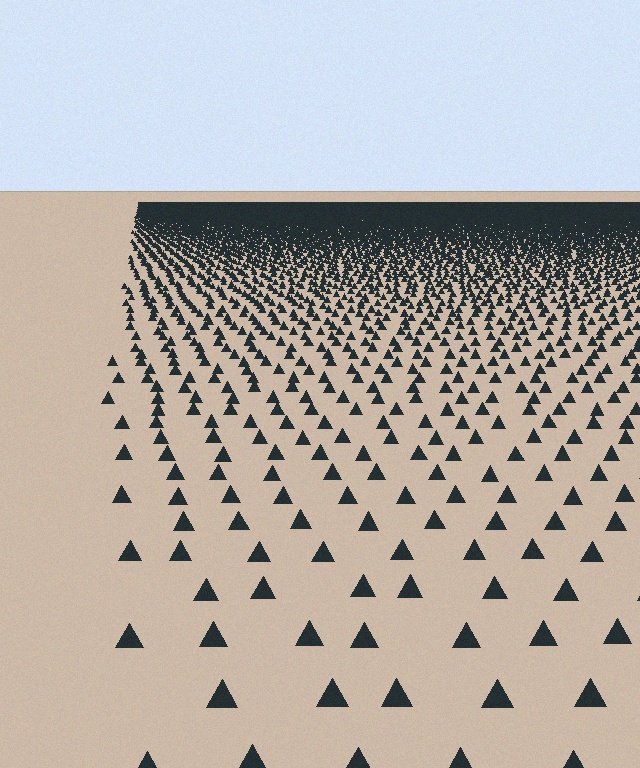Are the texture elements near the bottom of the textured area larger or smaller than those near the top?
Larger. Near the bottom, elements are closer to the viewer and appear at a bigger on-screen size.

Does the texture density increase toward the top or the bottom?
Density increases toward the top.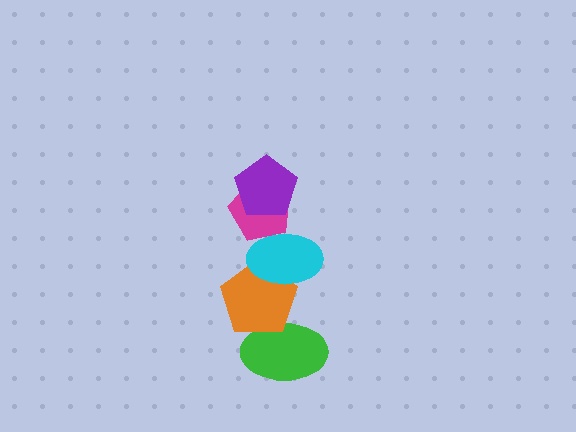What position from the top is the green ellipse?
The green ellipse is 5th from the top.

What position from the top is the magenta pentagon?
The magenta pentagon is 2nd from the top.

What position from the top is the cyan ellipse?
The cyan ellipse is 3rd from the top.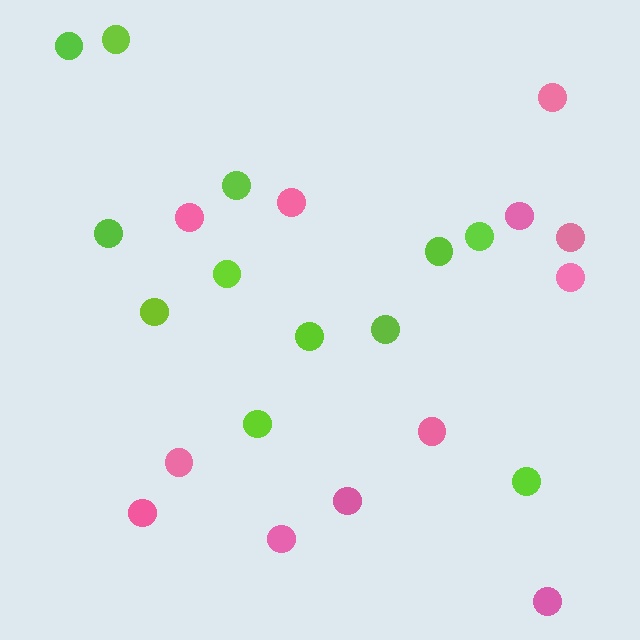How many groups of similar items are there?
There are 2 groups: one group of lime circles (12) and one group of pink circles (12).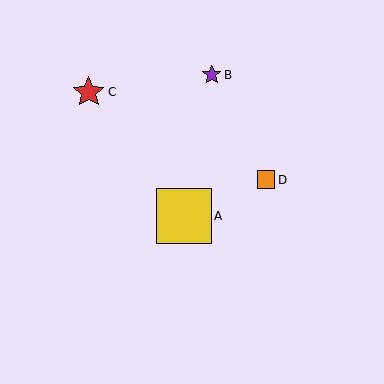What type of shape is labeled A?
Shape A is a yellow square.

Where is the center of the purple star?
The center of the purple star is at (212, 75).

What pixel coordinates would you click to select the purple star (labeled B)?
Click at (212, 75) to select the purple star B.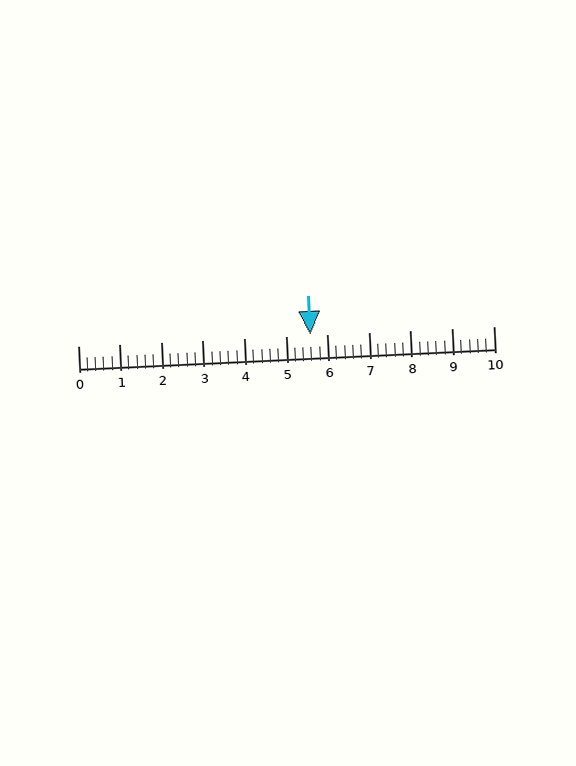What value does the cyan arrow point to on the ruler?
The cyan arrow points to approximately 5.6.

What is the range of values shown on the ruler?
The ruler shows values from 0 to 10.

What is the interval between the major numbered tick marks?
The major tick marks are spaced 1 units apart.